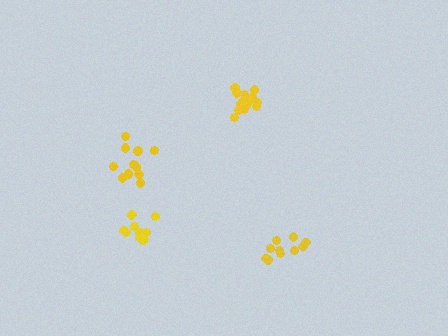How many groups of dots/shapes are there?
There are 4 groups.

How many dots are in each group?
Group 1: 11 dots, Group 2: 12 dots, Group 3: 16 dots, Group 4: 10 dots (49 total).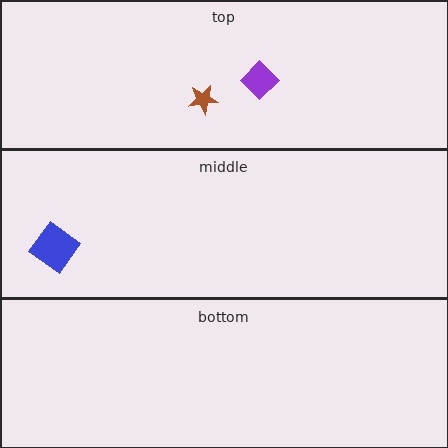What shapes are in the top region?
The purple diamond, the brown star.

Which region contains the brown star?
The top region.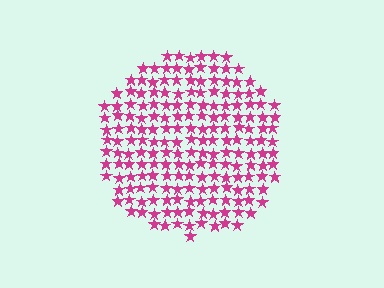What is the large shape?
The large shape is a circle.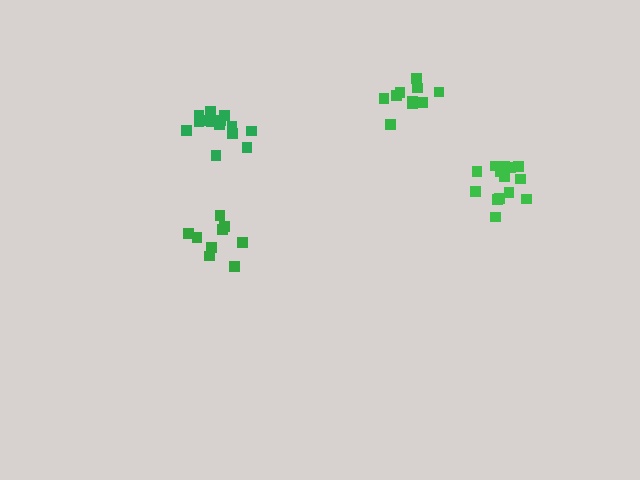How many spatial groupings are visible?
There are 4 spatial groupings.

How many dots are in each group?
Group 1: 9 dots, Group 2: 10 dots, Group 3: 14 dots, Group 4: 14 dots (47 total).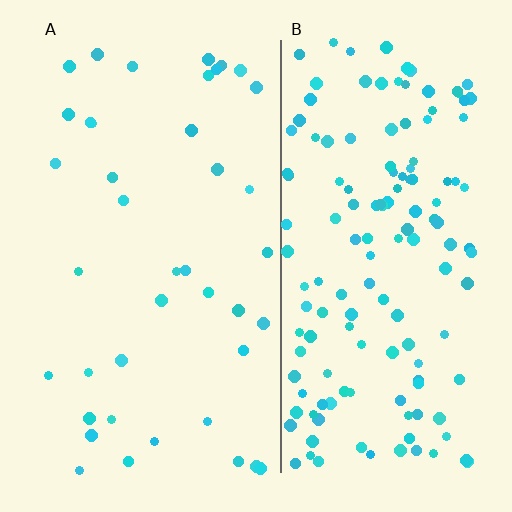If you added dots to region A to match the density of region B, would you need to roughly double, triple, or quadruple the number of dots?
Approximately quadruple.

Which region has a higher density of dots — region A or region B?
B (the right).